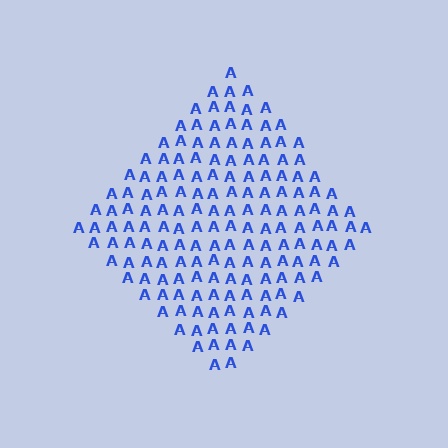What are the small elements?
The small elements are letter A's.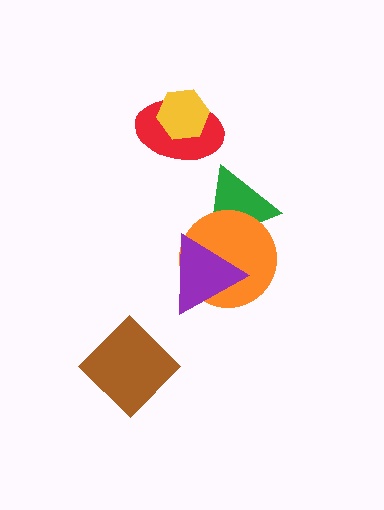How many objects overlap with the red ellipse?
1 object overlaps with the red ellipse.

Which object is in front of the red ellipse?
The yellow hexagon is in front of the red ellipse.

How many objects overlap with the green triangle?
2 objects overlap with the green triangle.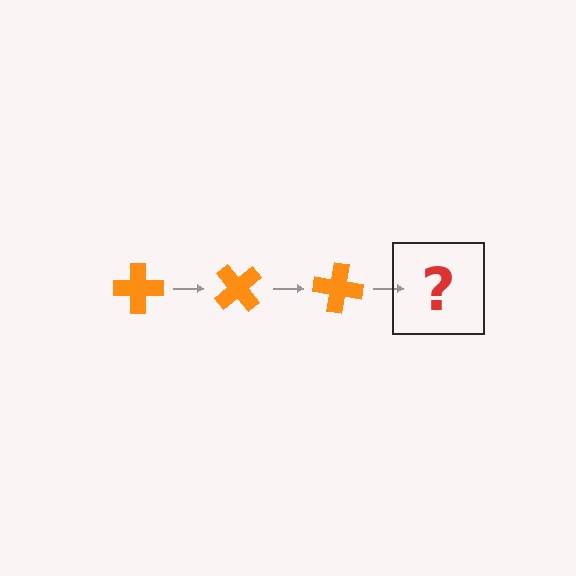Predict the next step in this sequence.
The next step is an orange cross rotated 150 degrees.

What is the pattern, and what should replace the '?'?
The pattern is that the cross rotates 50 degrees each step. The '?' should be an orange cross rotated 150 degrees.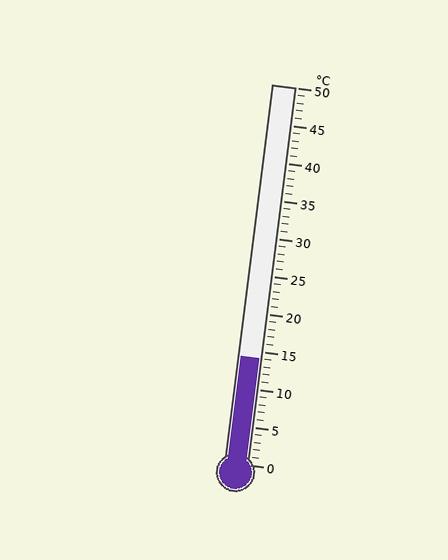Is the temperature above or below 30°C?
The temperature is below 30°C.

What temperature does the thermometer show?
The thermometer shows approximately 14°C.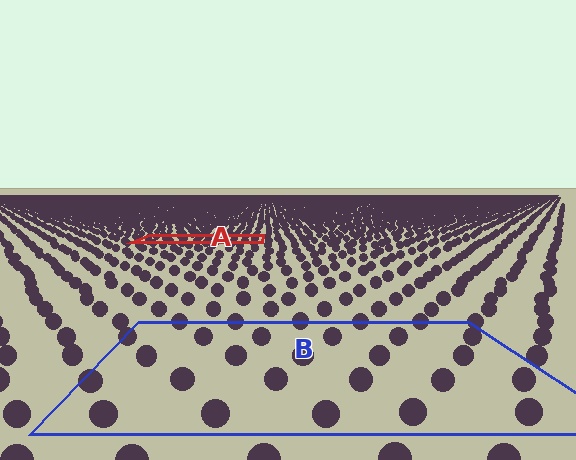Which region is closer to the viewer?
Region B is closer. The texture elements there are larger and more spread out.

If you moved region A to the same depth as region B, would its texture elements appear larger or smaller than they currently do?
They would appear larger. At a closer depth, the same texture elements are projected at a bigger on-screen size.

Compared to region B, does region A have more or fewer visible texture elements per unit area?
Region A has more texture elements per unit area — they are packed more densely because it is farther away.